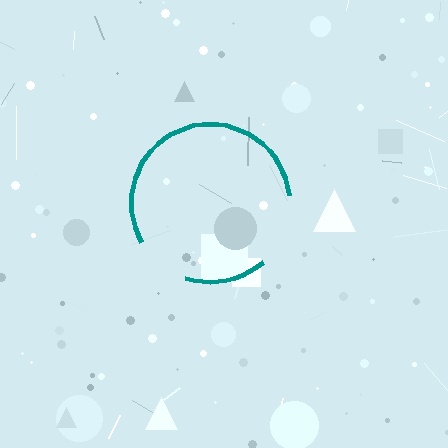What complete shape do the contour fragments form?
The contour fragments form a circle.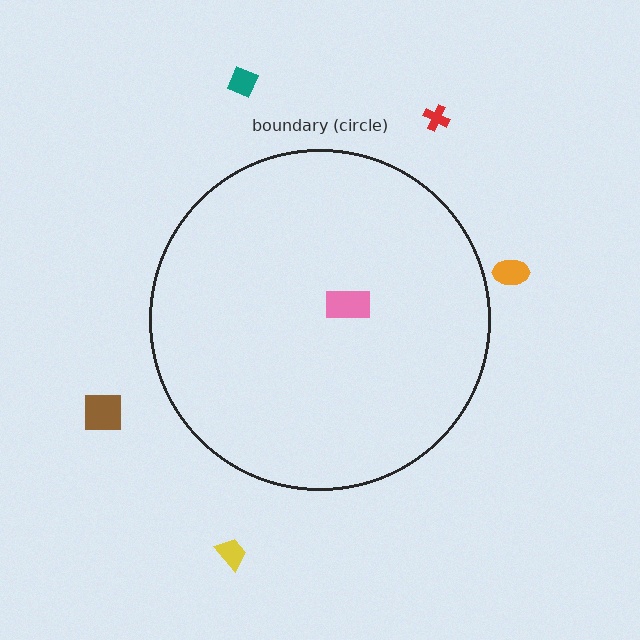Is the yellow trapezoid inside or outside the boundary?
Outside.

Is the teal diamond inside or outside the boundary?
Outside.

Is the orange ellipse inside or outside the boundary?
Outside.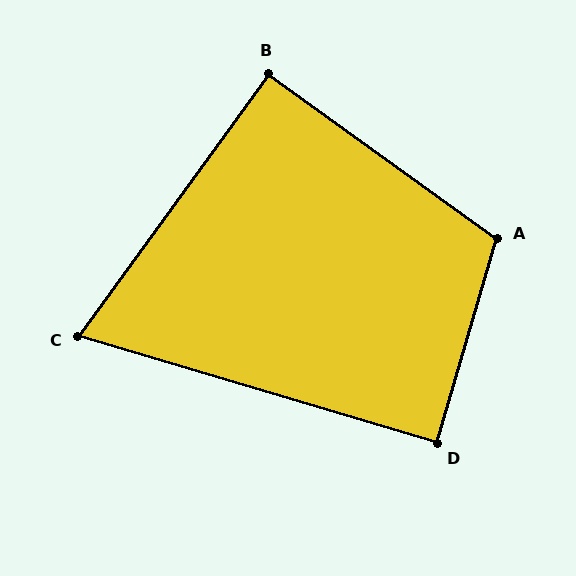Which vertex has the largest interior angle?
A, at approximately 109 degrees.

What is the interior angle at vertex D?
Approximately 90 degrees (approximately right).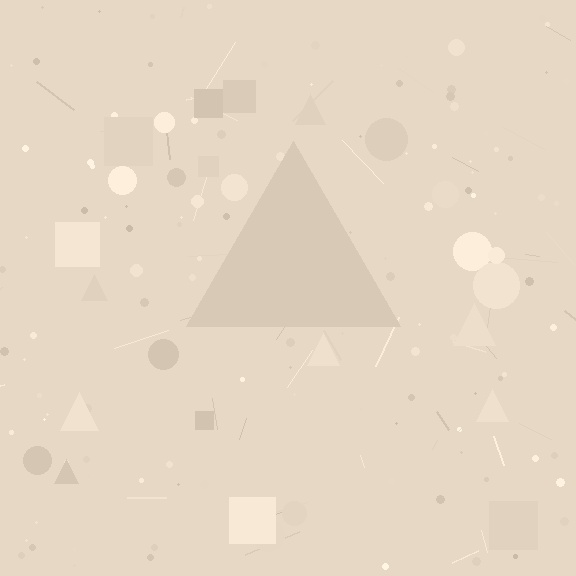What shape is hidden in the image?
A triangle is hidden in the image.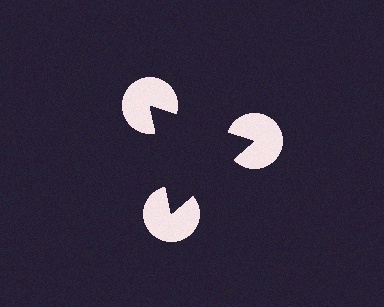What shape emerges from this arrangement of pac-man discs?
An illusory triangle — its edges are inferred from the aligned wedge cuts in the pac-man discs, not physically drawn.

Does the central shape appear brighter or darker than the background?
It typically appears slightly darker than the background, even though no actual brightness change is drawn.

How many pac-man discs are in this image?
There are 3 — one at each vertex of the illusory triangle.